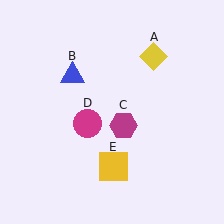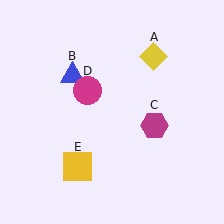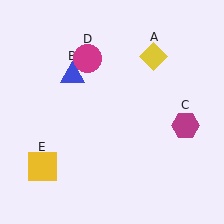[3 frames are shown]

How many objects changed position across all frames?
3 objects changed position: magenta hexagon (object C), magenta circle (object D), yellow square (object E).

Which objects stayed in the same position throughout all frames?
Yellow diamond (object A) and blue triangle (object B) remained stationary.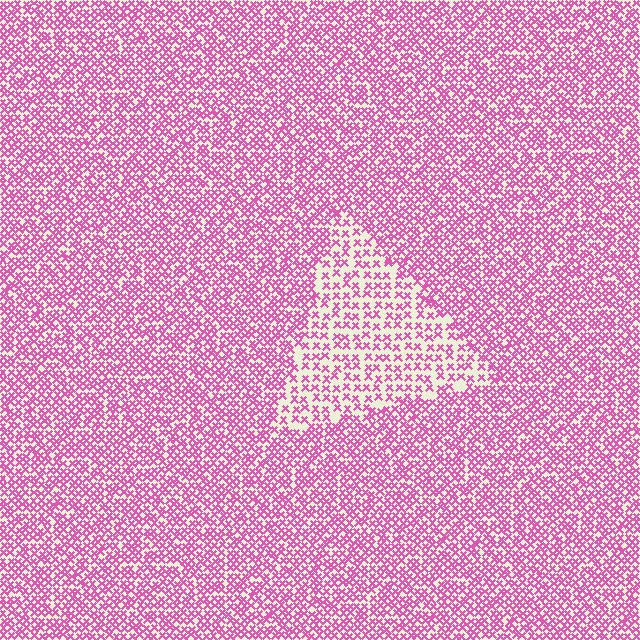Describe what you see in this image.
The image contains small pink elements arranged at two different densities. A triangle-shaped region is visible where the elements are less densely packed than the surrounding area.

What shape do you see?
I see a triangle.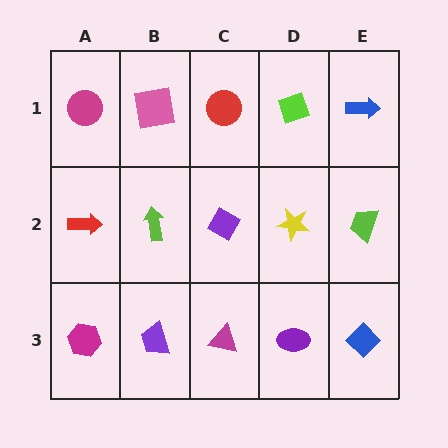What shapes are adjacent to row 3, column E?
A lime trapezoid (row 2, column E), a purple ellipse (row 3, column D).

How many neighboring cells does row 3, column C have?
3.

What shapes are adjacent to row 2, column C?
A red circle (row 1, column C), a magenta triangle (row 3, column C), a lime arrow (row 2, column B), a yellow star (row 2, column D).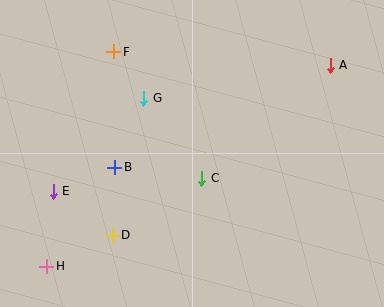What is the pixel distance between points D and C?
The distance between D and C is 106 pixels.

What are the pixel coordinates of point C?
Point C is at (201, 178).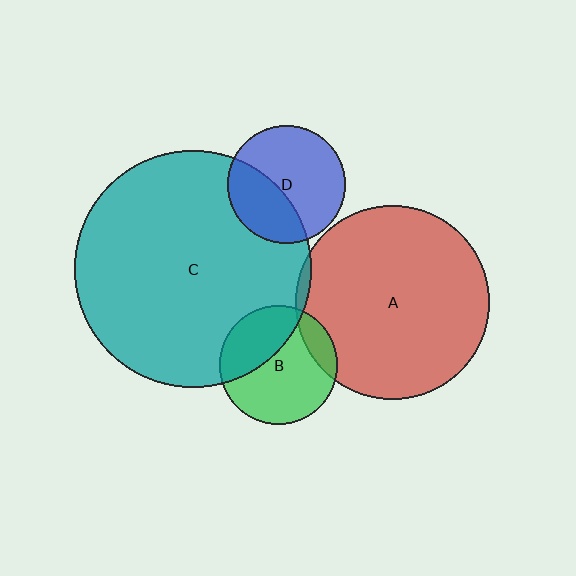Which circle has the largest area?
Circle C (teal).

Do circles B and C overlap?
Yes.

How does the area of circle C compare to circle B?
Approximately 4.0 times.